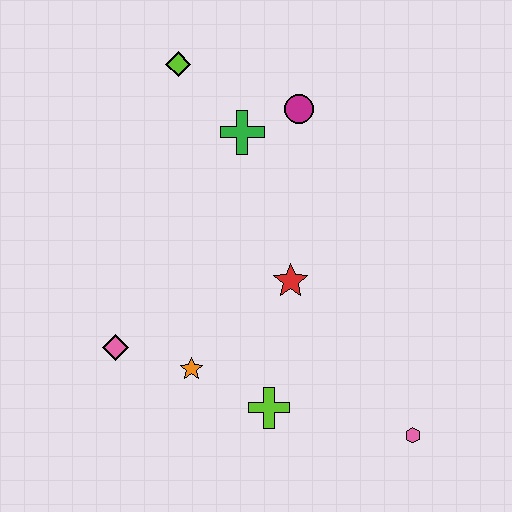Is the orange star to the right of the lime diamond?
Yes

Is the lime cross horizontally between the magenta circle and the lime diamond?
Yes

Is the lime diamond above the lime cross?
Yes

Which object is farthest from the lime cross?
The lime diamond is farthest from the lime cross.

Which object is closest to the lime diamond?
The green cross is closest to the lime diamond.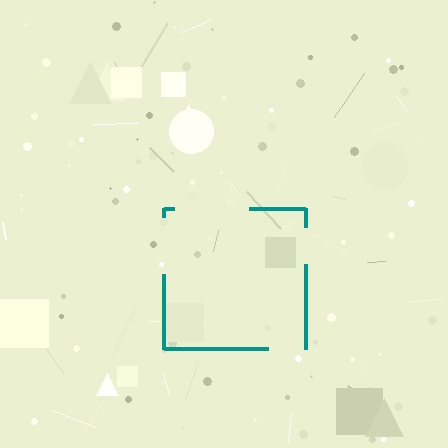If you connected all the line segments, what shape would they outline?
They would outline a square.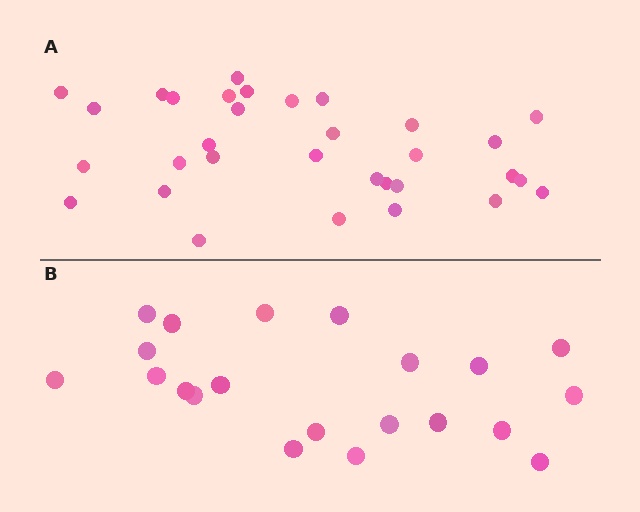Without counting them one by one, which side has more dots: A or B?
Region A (the top region) has more dots.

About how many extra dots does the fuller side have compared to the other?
Region A has roughly 12 or so more dots than region B.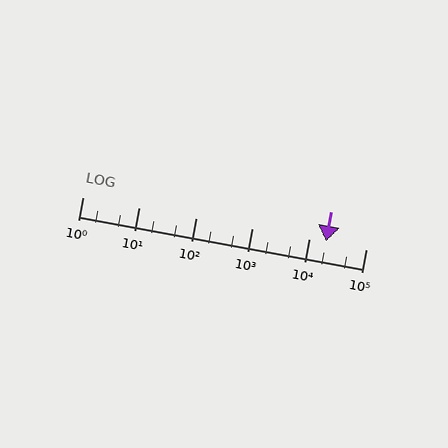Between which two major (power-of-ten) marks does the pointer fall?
The pointer is between 10000 and 100000.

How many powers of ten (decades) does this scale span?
The scale spans 5 decades, from 1 to 100000.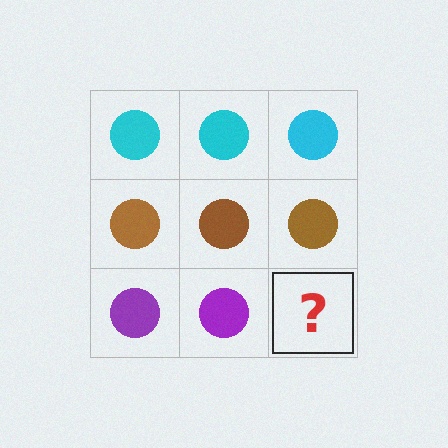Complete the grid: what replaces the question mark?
The question mark should be replaced with a purple circle.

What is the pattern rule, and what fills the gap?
The rule is that each row has a consistent color. The gap should be filled with a purple circle.